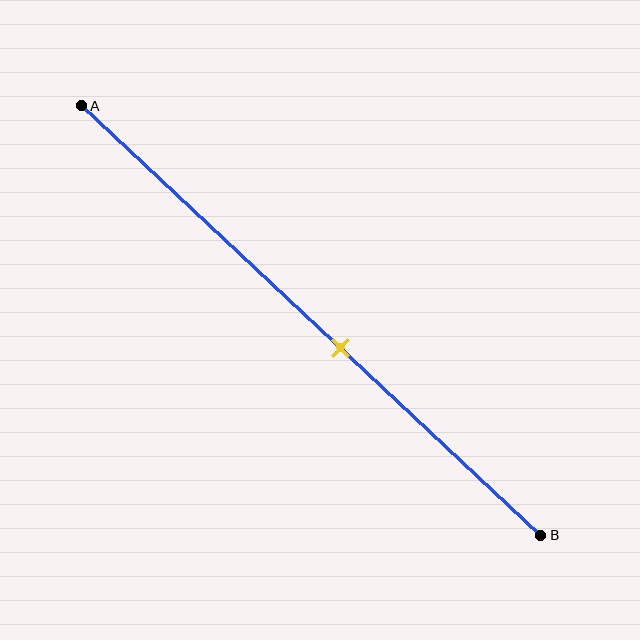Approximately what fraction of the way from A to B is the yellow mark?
The yellow mark is approximately 55% of the way from A to B.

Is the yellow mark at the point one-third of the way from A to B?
No, the mark is at about 55% from A, not at the 33% one-third point.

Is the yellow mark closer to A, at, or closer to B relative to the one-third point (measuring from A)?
The yellow mark is closer to point B than the one-third point of segment AB.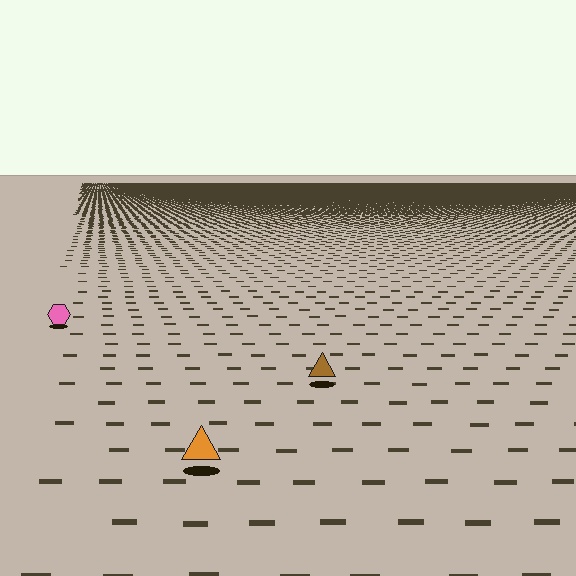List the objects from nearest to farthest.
From nearest to farthest: the orange triangle, the brown triangle, the pink hexagon.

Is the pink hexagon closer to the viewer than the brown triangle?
No. The brown triangle is closer — you can tell from the texture gradient: the ground texture is coarser near it.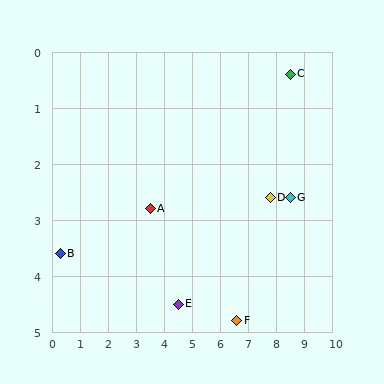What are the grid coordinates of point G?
Point G is at approximately (8.5, 2.6).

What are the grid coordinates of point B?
Point B is at approximately (0.3, 3.6).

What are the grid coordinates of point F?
Point F is at approximately (6.6, 4.8).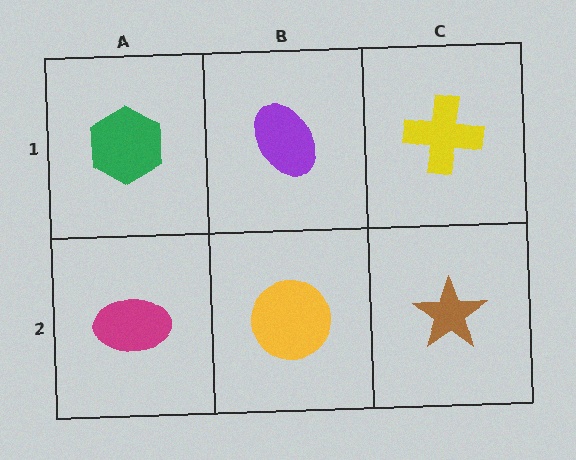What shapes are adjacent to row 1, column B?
A yellow circle (row 2, column B), a green hexagon (row 1, column A), a yellow cross (row 1, column C).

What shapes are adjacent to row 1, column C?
A brown star (row 2, column C), a purple ellipse (row 1, column B).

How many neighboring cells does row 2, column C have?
2.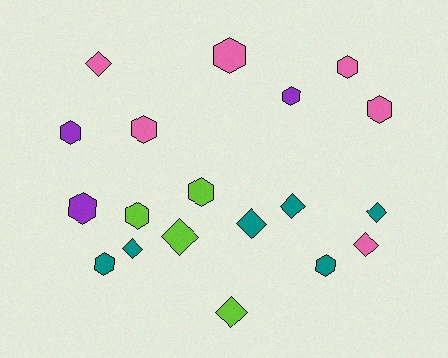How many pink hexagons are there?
There are 4 pink hexagons.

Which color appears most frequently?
Pink, with 6 objects.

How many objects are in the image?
There are 19 objects.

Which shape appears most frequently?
Hexagon, with 11 objects.